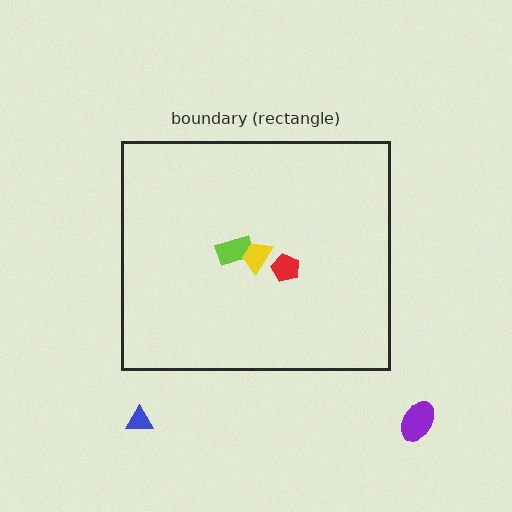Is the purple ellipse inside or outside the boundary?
Outside.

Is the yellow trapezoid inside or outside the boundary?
Inside.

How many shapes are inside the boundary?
3 inside, 2 outside.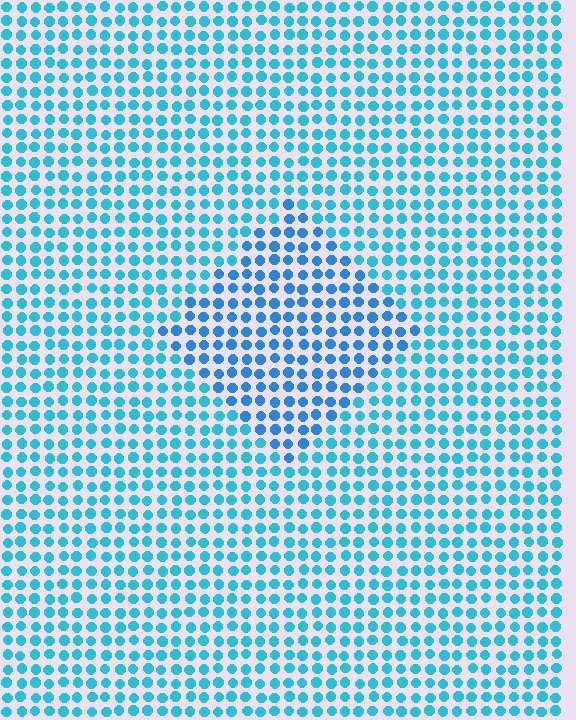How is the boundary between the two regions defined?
The boundary is defined purely by a slight shift in hue (about 21 degrees). Spacing, size, and orientation are identical on both sides.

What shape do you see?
I see a diamond.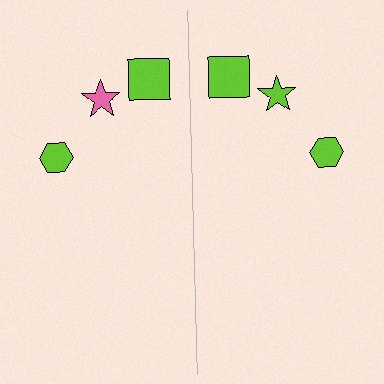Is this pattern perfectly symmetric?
No, the pattern is not perfectly symmetric. The lime star on the right side breaks the symmetry — its mirror counterpart is pink.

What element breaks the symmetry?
The lime star on the right side breaks the symmetry — its mirror counterpart is pink.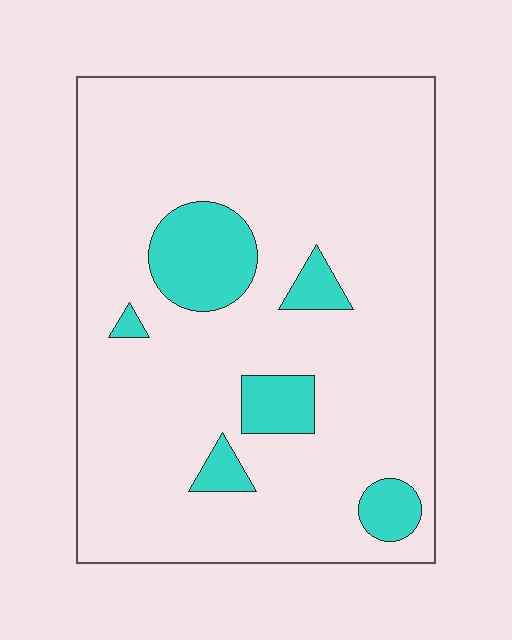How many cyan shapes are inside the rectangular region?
6.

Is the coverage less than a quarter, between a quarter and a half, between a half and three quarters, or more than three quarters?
Less than a quarter.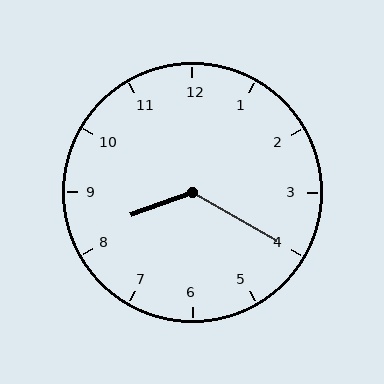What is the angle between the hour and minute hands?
Approximately 130 degrees.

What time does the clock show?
8:20.